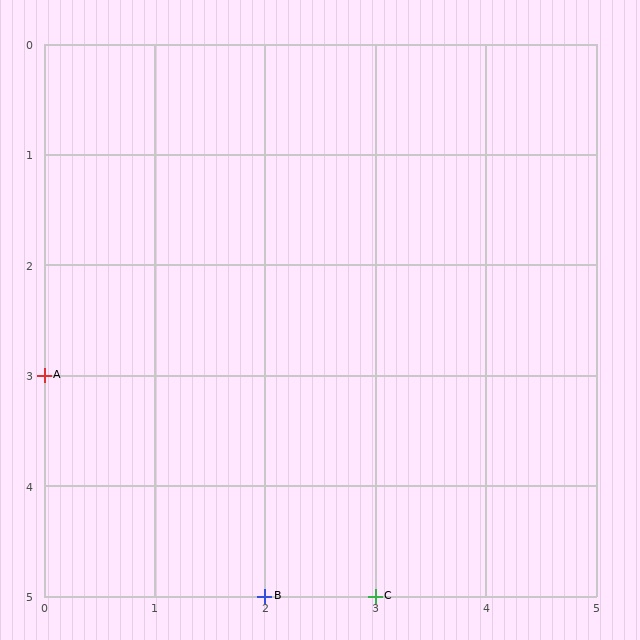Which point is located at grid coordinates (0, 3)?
Point A is at (0, 3).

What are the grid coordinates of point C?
Point C is at grid coordinates (3, 5).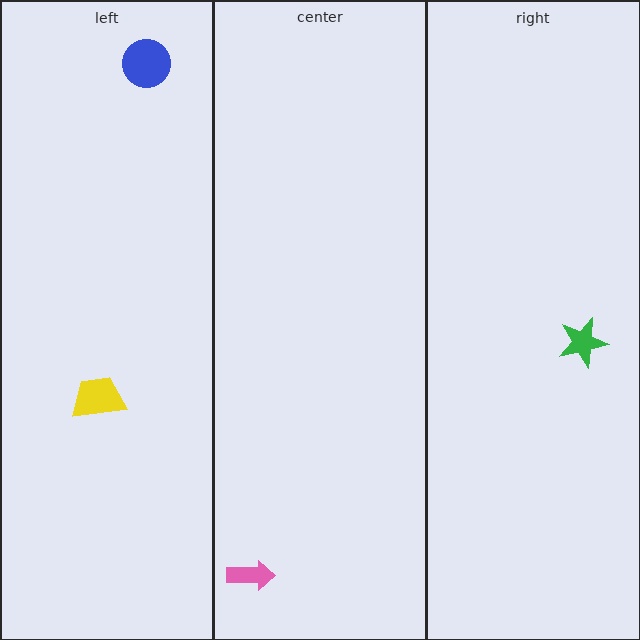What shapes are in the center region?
The pink arrow.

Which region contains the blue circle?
The left region.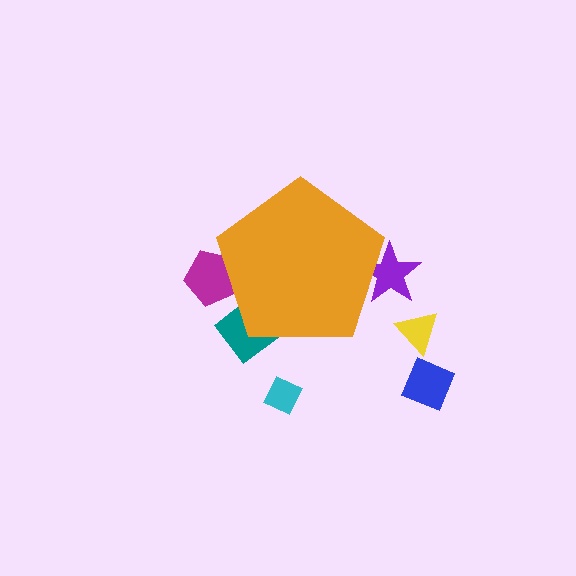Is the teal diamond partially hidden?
Yes, the teal diamond is partially hidden behind the orange pentagon.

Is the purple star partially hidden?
Yes, the purple star is partially hidden behind the orange pentagon.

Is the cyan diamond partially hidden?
No, the cyan diamond is fully visible.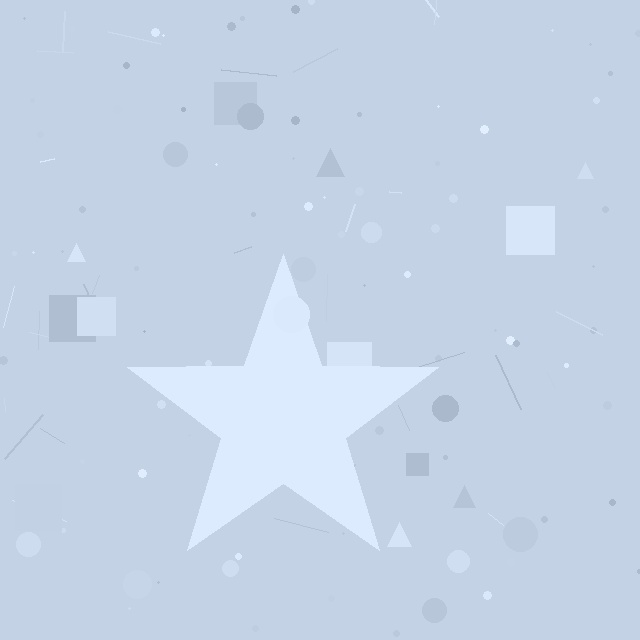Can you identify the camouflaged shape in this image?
The camouflaged shape is a star.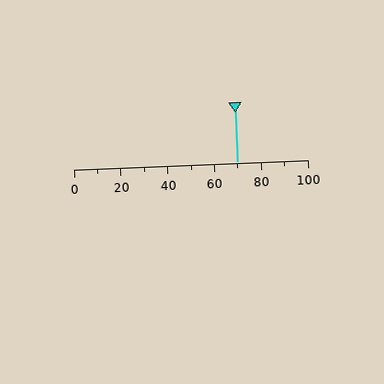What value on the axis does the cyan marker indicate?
The marker indicates approximately 70.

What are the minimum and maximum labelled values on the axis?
The axis runs from 0 to 100.